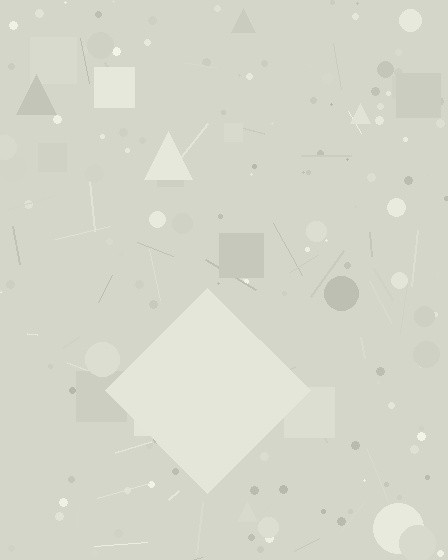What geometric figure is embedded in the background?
A diamond is embedded in the background.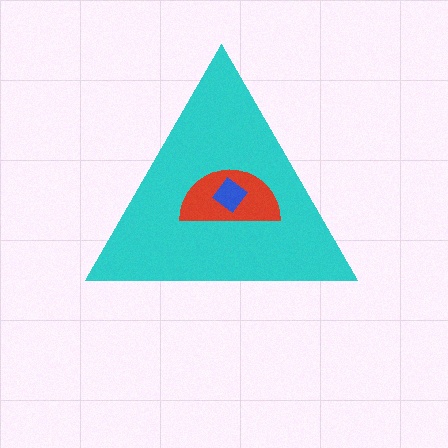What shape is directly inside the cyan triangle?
The red semicircle.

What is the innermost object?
The blue diamond.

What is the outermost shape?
The cyan triangle.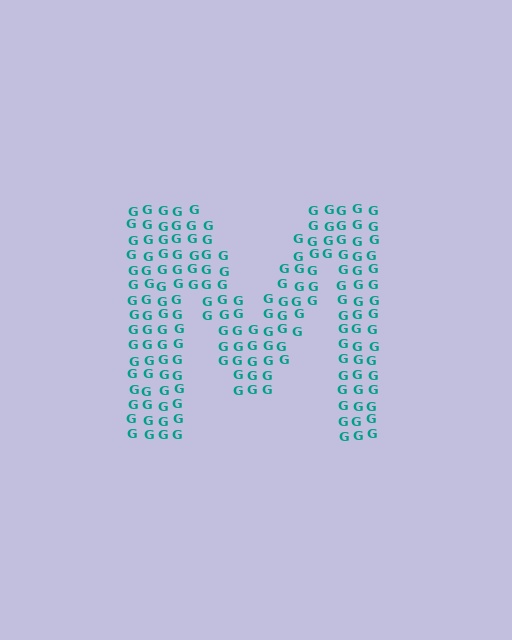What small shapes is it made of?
It is made of small letter G's.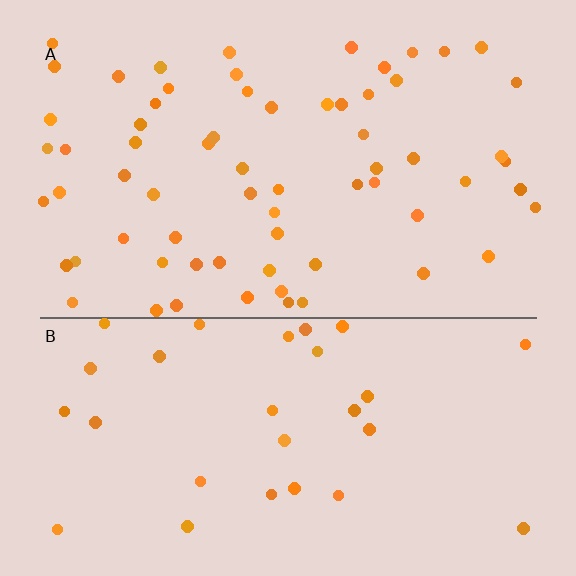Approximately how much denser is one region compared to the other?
Approximately 2.2× — region A over region B.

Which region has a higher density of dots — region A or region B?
A (the top).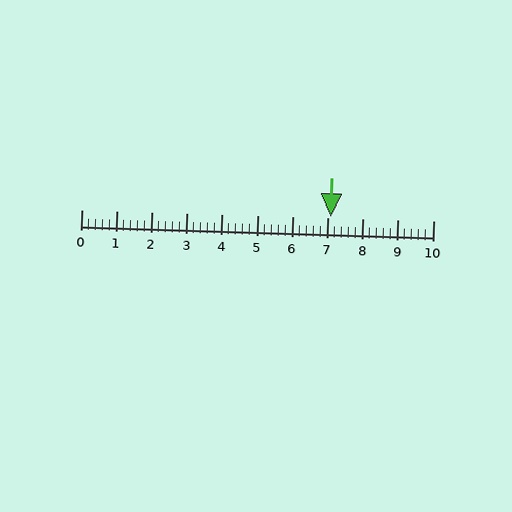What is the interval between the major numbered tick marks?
The major tick marks are spaced 1 units apart.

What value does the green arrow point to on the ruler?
The green arrow points to approximately 7.1.